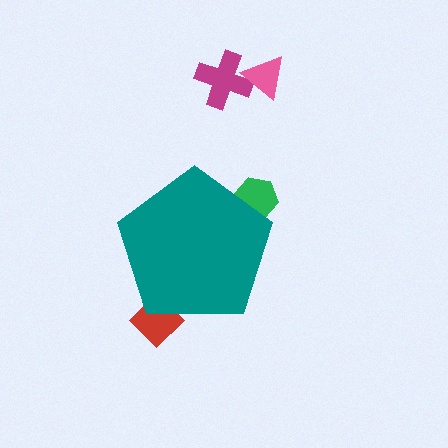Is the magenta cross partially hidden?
No, the magenta cross is fully visible.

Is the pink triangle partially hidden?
No, the pink triangle is fully visible.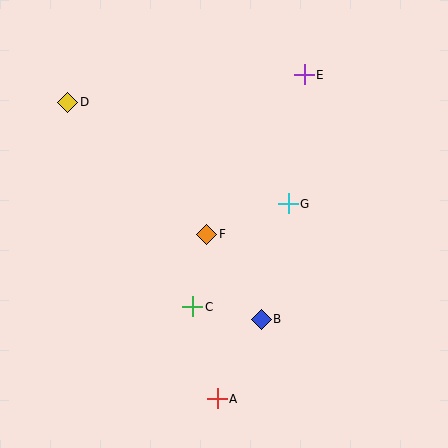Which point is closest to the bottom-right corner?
Point B is closest to the bottom-right corner.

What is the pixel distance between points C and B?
The distance between C and B is 70 pixels.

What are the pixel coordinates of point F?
Point F is at (207, 234).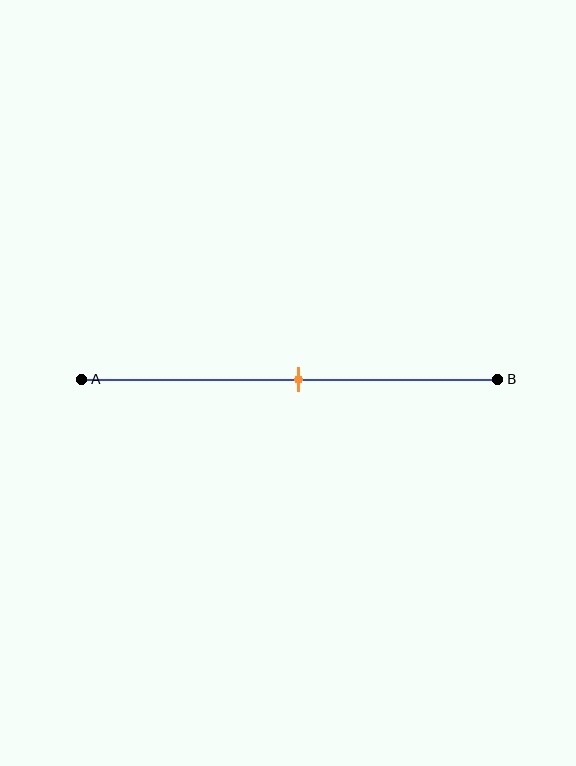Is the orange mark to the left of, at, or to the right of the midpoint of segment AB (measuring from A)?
The orange mark is approximately at the midpoint of segment AB.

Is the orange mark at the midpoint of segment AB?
Yes, the mark is approximately at the midpoint.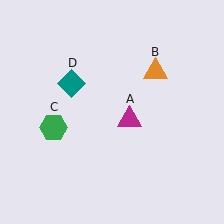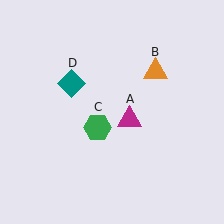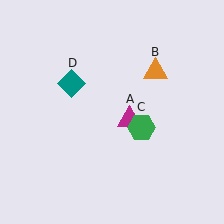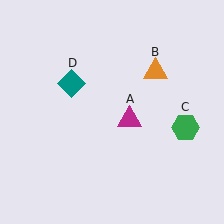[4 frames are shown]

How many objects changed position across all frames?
1 object changed position: green hexagon (object C).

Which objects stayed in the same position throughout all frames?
Magenta triangle (object A) and orange triangle (object B) and teal diamond (object D) remained stationary.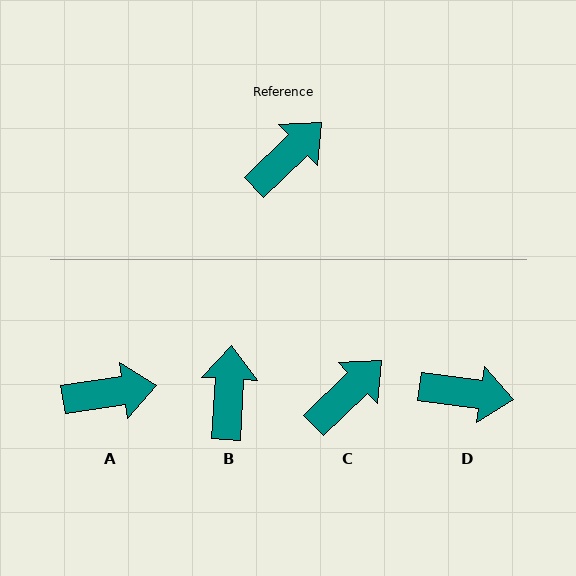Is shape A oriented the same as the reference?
No, it is off by about 36 degrees.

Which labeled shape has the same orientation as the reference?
C.